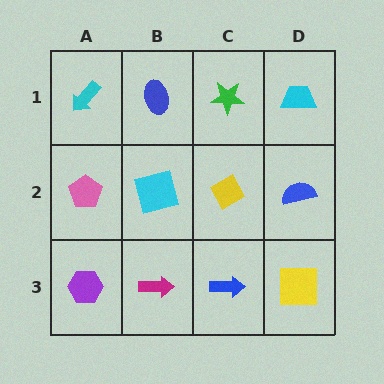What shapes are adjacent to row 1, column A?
A pink pentagon (row 2, column A), a blue ellipse (row 1, column B).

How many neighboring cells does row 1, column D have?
2.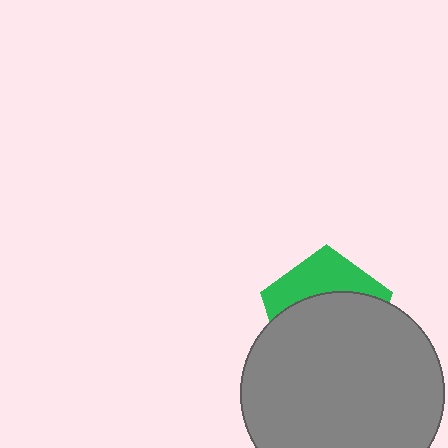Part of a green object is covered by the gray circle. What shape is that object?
It is a pentagon.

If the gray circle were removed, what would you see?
You would see the complete green pentagon.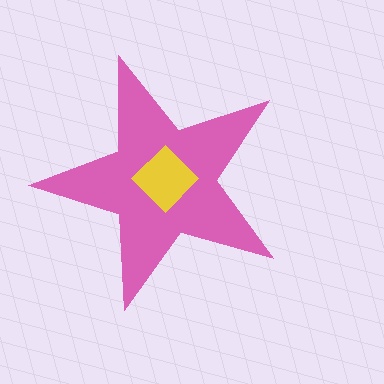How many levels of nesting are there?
2.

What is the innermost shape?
The yellow diamond.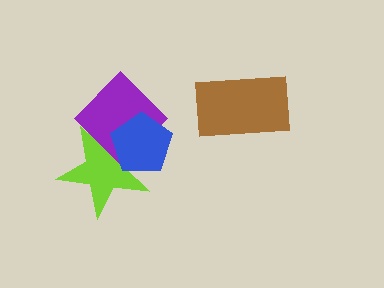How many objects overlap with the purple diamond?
2 objects overlap with the purple diamond.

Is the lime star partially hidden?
Yes, it is partially covered by another shape.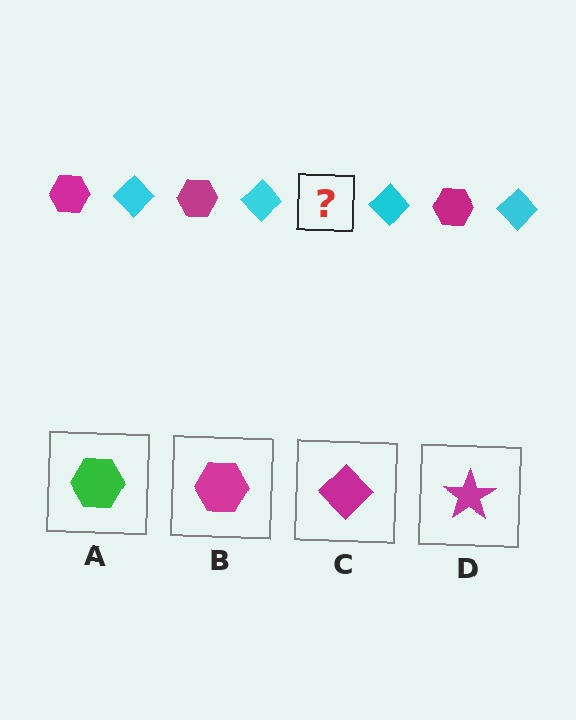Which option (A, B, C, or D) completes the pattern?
B.